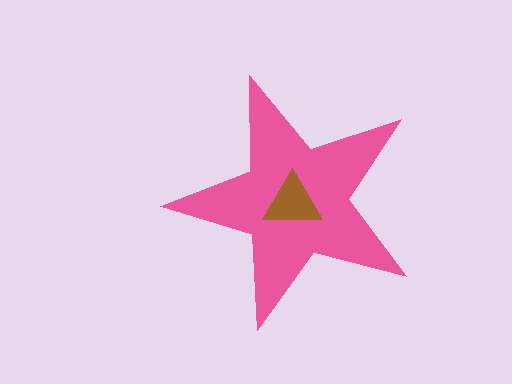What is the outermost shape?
The pink star.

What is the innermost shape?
The brown triangle.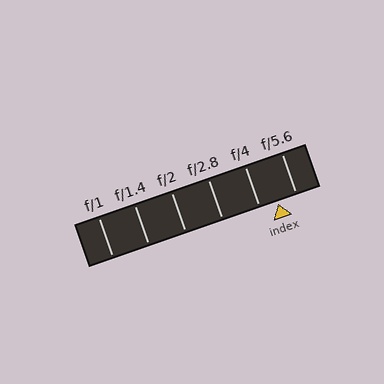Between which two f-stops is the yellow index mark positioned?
The index mark is between f/4 and f/5.6.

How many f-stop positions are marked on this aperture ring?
There are 6 f-stop positions marked.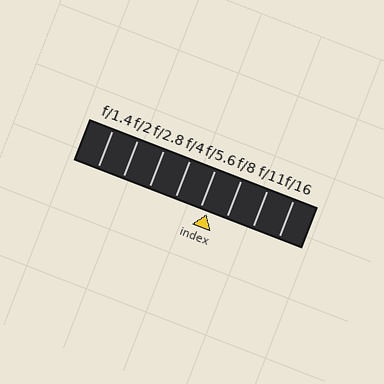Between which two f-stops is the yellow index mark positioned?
The index mark is between f/5.6 and f/8.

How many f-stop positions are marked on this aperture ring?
There are 8 f-stop positions marked.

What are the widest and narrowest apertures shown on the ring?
The widest aperture shown is f/1.4 and the narrowest is f/16.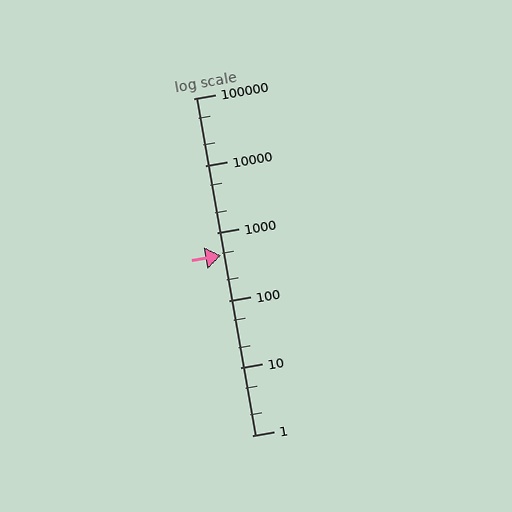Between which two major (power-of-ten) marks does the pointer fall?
The pointer is between 100 and 1000.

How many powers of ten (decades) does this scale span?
The scale spans 5 decades, from 1 to 100000.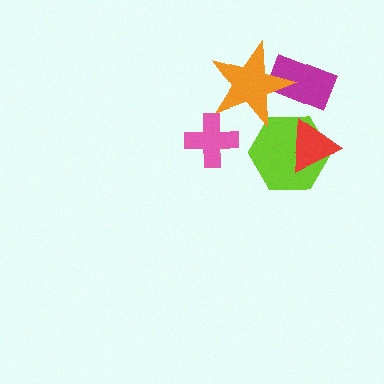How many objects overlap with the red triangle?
1 object overlaps with the red triangle.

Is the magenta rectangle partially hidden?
Yes, it is partially covered by another shape.